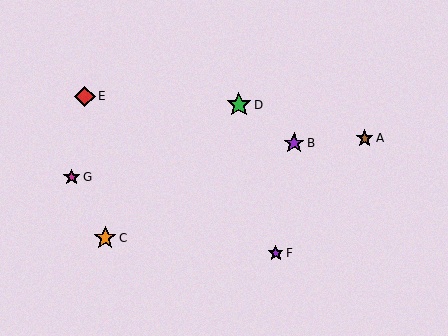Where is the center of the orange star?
The center of the orange star is at (105, 238).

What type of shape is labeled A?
Shape A is a brown star.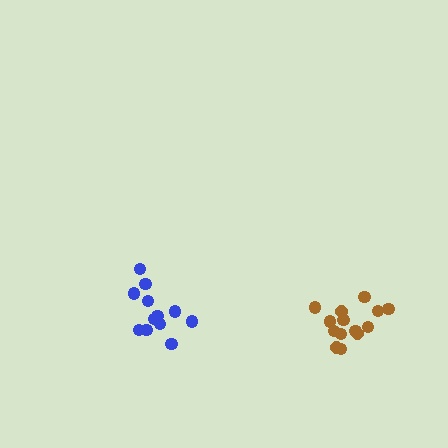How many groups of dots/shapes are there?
There are 2 groups.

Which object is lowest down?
The brown cluster is bottommost.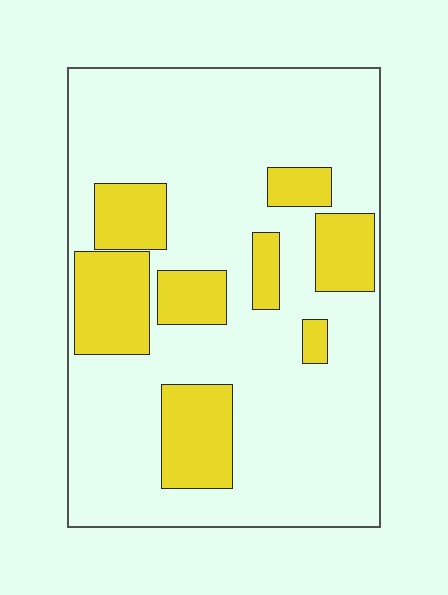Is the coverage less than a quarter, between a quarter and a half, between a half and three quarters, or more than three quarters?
Less than a quarter.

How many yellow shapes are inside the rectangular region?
8.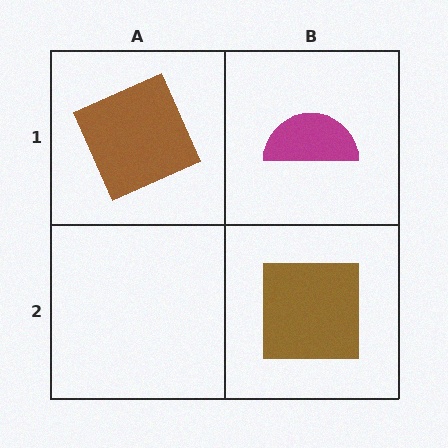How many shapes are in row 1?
2 shapes.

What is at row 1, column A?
A brown square.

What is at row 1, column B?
A magenta semicircle.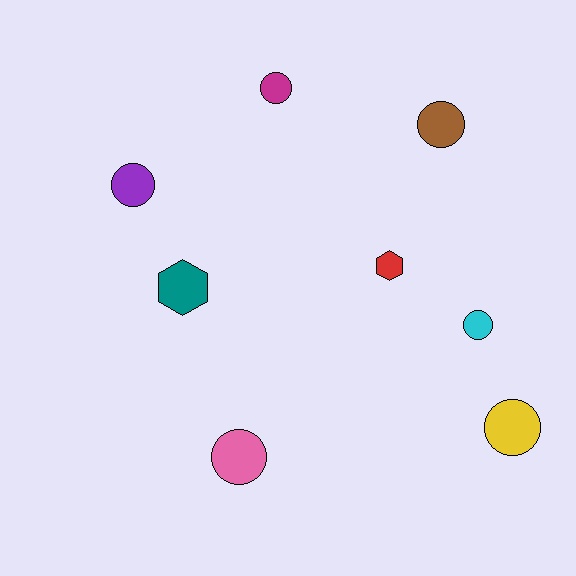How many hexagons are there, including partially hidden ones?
There are 2 hexagons.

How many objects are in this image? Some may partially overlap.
There are 8 objects.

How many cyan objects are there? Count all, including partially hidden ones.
There is 1 cyan object.